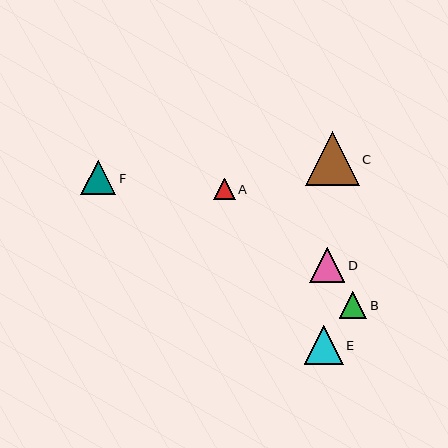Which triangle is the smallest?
Triangle A is the smallest with a size of approximately 22 pixels.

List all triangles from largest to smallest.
From largest to smallest: C, E, F, D, B, A.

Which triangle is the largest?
Triangle C is the largest with a size of approximately 54 pixels.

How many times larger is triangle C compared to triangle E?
Triangle C is approximately 1.4 times the size of triangle E.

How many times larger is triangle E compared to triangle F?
Triangle E is approximately 1.1 times the size of triangle F.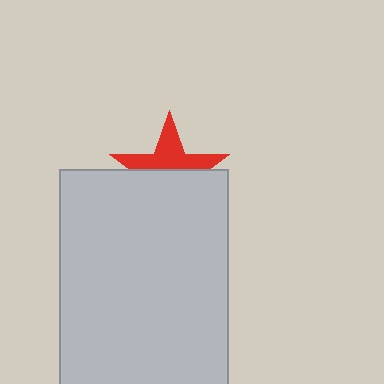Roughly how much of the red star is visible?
About half of it is visible (roughly 48%).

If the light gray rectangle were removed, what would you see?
You would see the complete red star.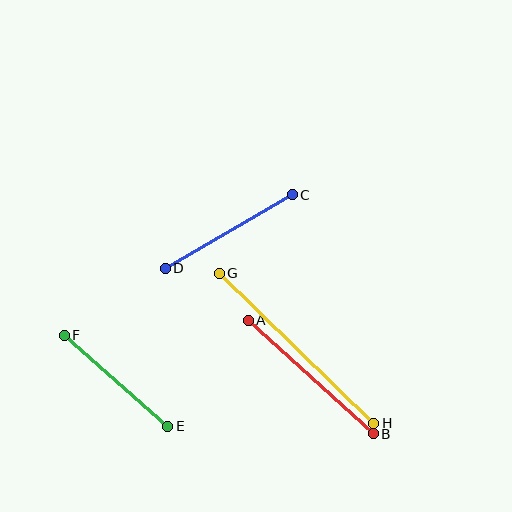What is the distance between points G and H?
The distance is approximately 216 pixels.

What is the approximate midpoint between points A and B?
The midpoint is at approximately (311, 377) pixels.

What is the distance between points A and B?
The distance is approximately 169 pixels.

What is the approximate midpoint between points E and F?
The midpoint is at approximately (116, 381) pixels.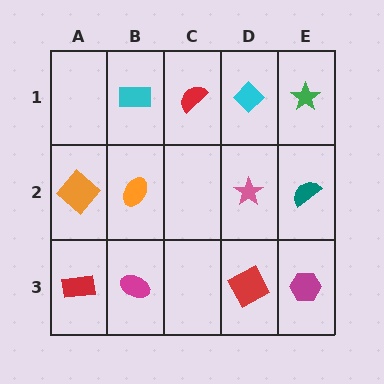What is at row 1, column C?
A red semicircle.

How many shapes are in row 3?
4 shapes.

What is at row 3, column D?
A red square.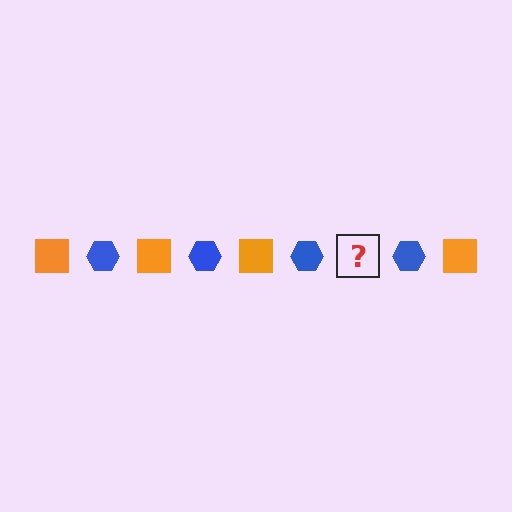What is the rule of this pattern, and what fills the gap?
The rule is that the pattern alternates between orange square and blue hexagon. The gap should be filled with an orange square.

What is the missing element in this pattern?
The missing element is an orange square.